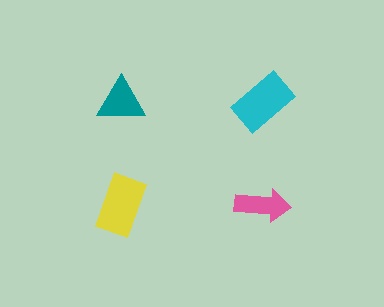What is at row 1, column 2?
A cyan rectangle.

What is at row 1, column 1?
A teal triangle.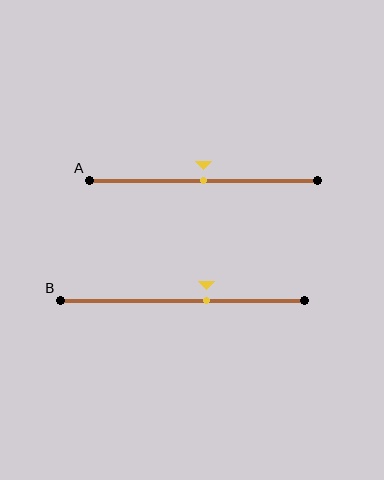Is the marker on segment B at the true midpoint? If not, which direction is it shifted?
No, the marker on segment B is shifted to the right by about 10% of the segment length.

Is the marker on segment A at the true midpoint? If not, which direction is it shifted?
Yes, the marker on segment A is at the true midpoint.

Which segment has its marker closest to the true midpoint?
Segment A has its marker closest to the true midpoint.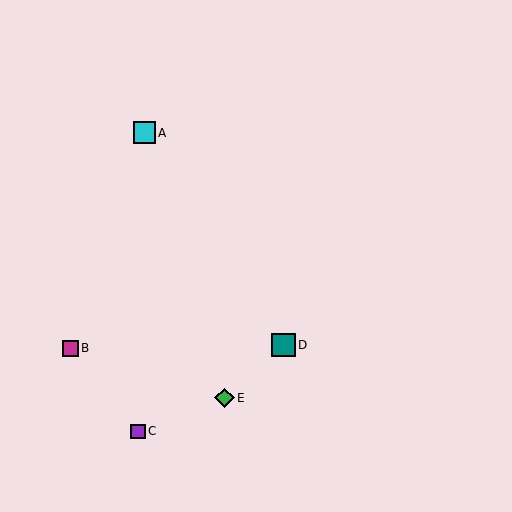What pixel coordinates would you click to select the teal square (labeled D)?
Click at (283, 345) to select the teal square D.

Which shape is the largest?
The teal square (labeled D) is the largest.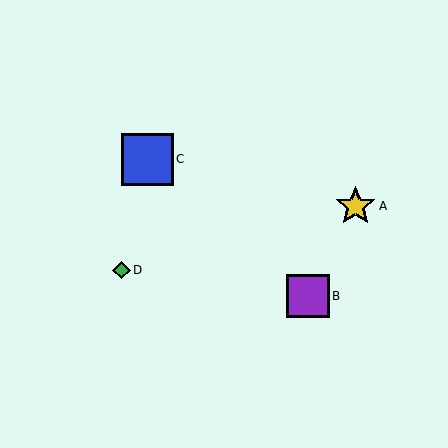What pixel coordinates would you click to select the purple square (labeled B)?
Click at (308, 296) to select the purple square B.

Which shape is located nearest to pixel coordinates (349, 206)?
The yellow star (labeled A) at (355, 206) is nearest to that location.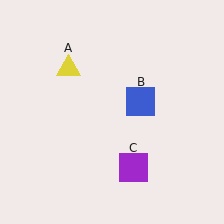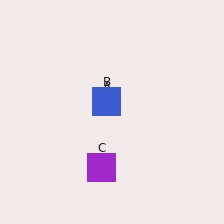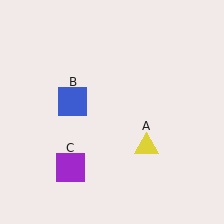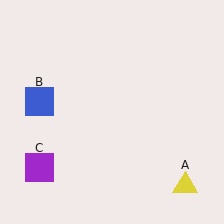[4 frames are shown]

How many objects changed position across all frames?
3 objects changed position: yellow triangle (object A), blue square (object B), purple square (object C).